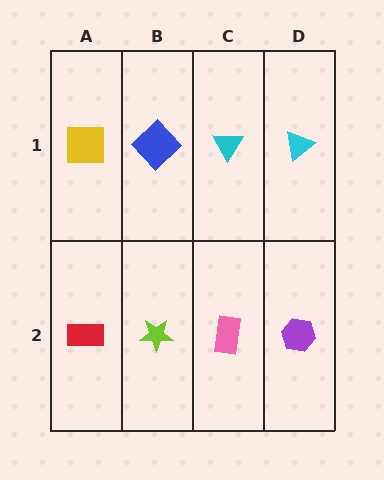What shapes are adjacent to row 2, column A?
A yellow square (row 1, column A), a lime star (row 2, column B).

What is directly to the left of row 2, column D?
A pink rectangle.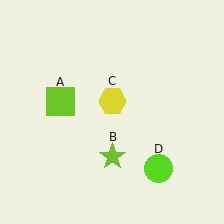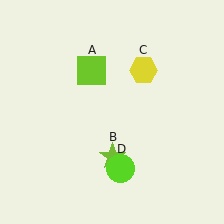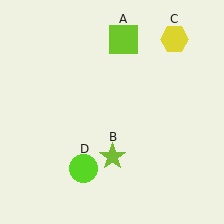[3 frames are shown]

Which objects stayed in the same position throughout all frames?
Lime star (object B) remained stationary.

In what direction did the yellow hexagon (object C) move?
The yellow hexagon (object C) moved up and to the right.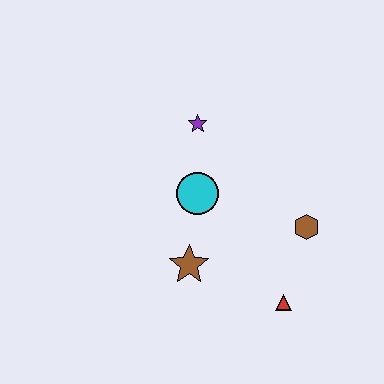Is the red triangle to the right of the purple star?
Yes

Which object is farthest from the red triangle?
The purple star is farthest from the red triangle.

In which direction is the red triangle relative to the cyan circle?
The red triangle is below the cyan circle.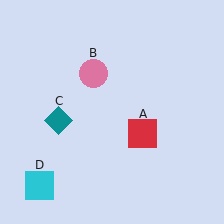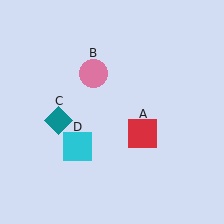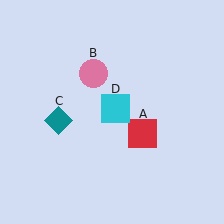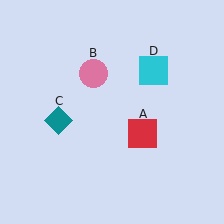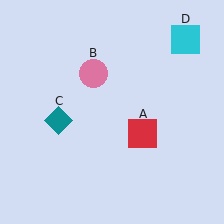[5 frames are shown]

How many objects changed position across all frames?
1 object changed position: cyan square (object D).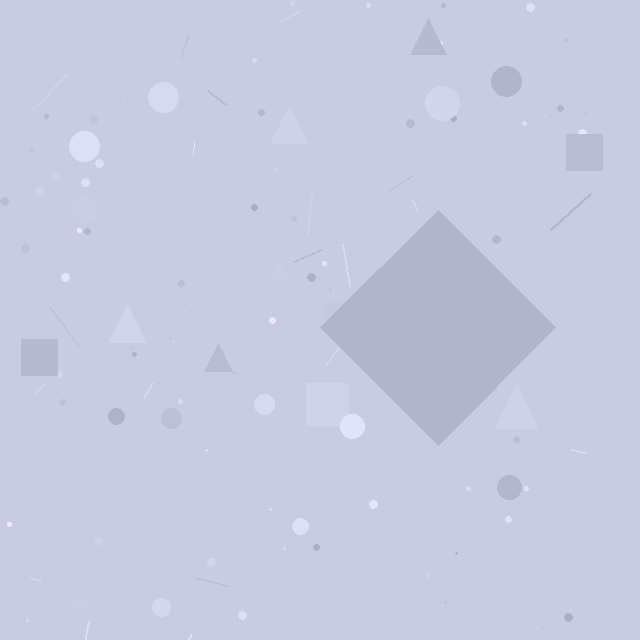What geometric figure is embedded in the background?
A diamond is embedded in the background.